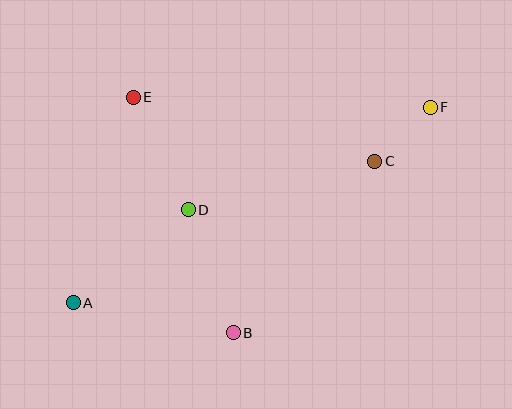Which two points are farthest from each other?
Points A and F are farthest from each other.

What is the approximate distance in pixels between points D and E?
The distance between D and E is approximately 125 pixels.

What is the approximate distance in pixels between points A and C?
The distance between A and C is approximately 333 pixels.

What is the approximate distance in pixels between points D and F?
The distance between D and F is approximately 263 pixels.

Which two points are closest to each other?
Points C and F are closest to each other.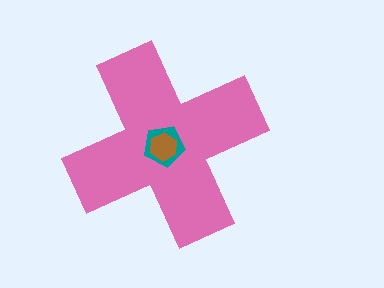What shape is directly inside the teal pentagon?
The brown hexagon.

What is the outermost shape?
The pink cross.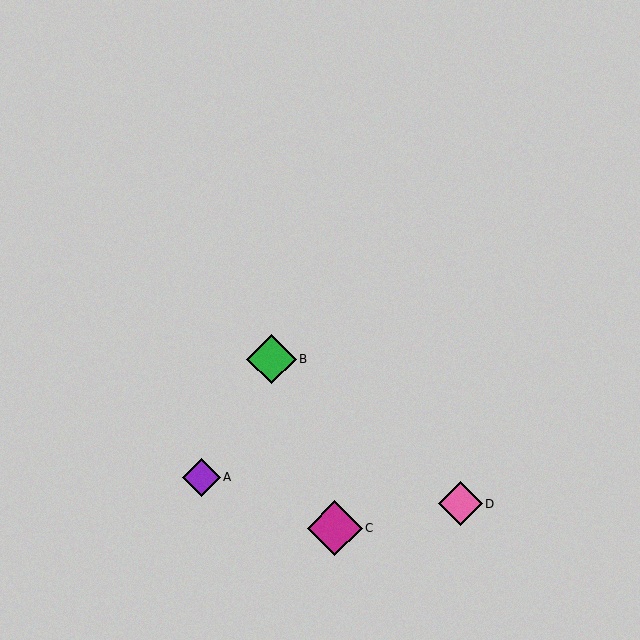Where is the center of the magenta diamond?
The center of the magenta diamond is at (335, 528).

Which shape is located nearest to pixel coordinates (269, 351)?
The green diamond (labeled B) at (272, 359) is nearest to that location.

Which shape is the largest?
The magenta diamond (labeled C) is the largest.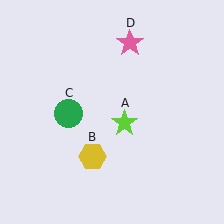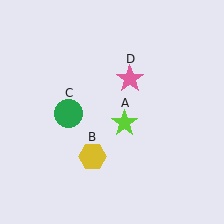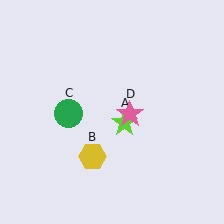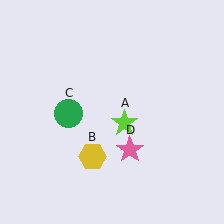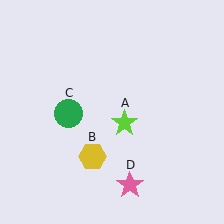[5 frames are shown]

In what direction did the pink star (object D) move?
The pink star (object D) moved down.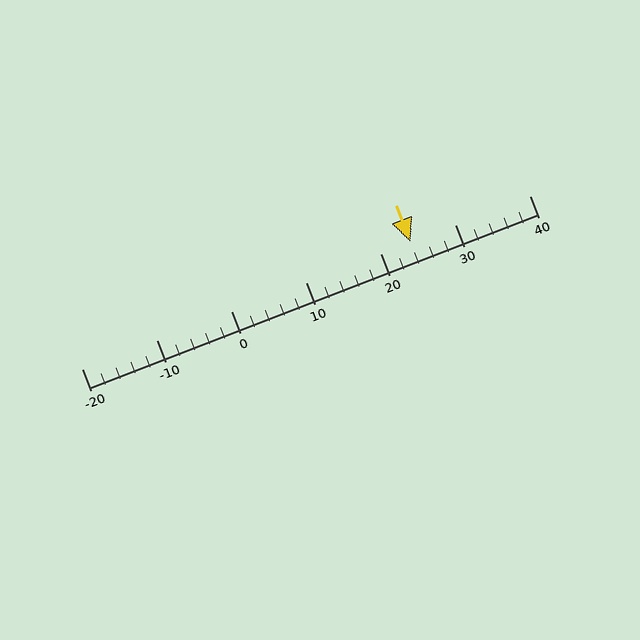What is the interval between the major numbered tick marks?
The major tick marks are spaced 10 units apart.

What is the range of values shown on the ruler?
The ruler shows values from -20 to 40.